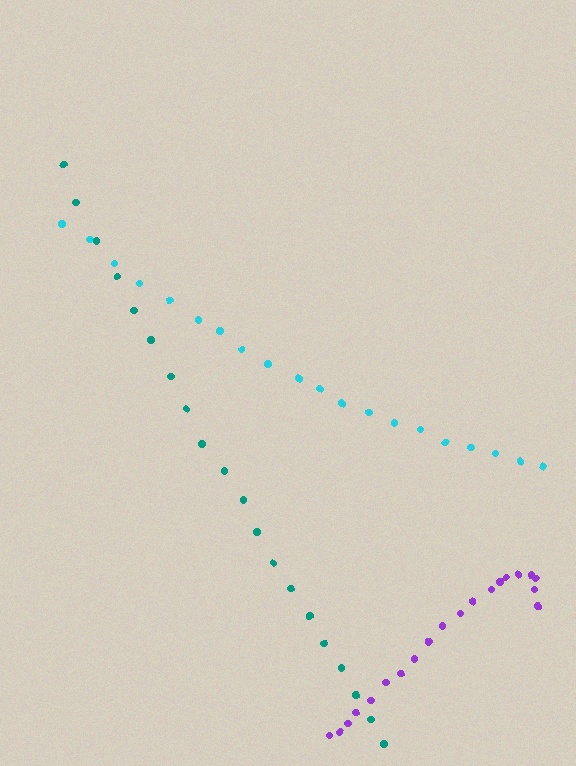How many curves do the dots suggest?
There are 3 distinct paths.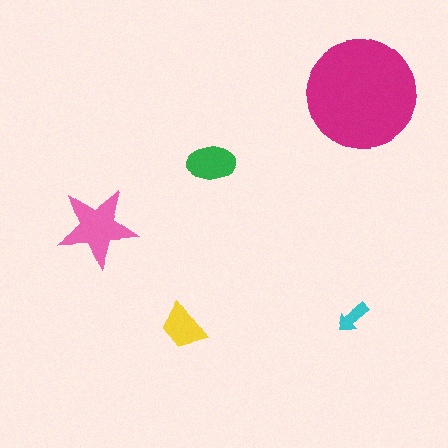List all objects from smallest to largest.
The cyan arrow, the yellow trapezoid, the green ellipse, the pink star, the magenta circle.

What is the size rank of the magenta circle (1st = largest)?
1st.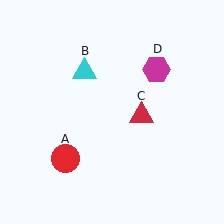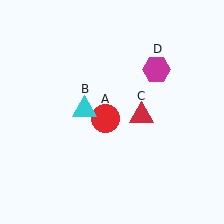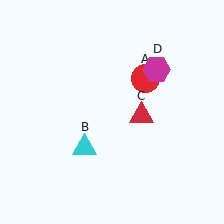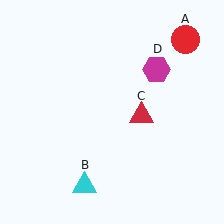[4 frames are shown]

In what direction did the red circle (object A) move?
The red circle (object A) moved up and to the right.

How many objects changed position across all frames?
2 objects changed position: red circle (object A), cyan triangle (object B).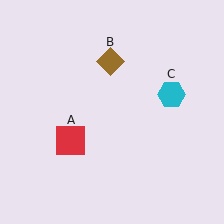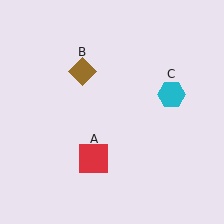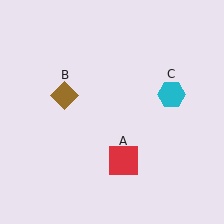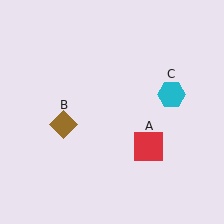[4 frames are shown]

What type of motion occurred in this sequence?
The red square (object A), brown diamond (object B) rotated counterclockwise around the center of the scene.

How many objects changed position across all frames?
2 objects changed position: red square (object A), brown diamond (object B).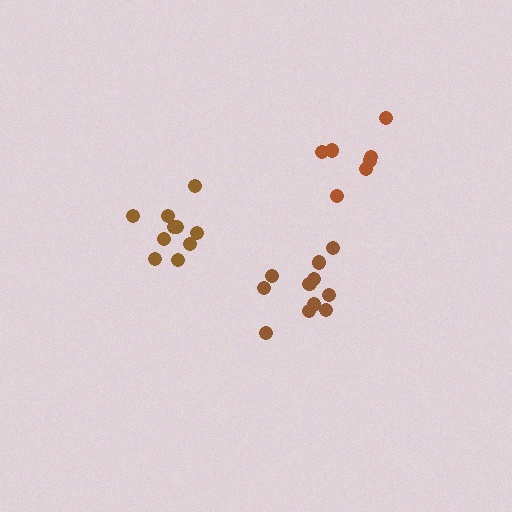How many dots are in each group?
Group 1: 10 dots, Group 2: 7 dots, Group 3: 11 dots (28 total).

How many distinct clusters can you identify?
There are 3 distinct clusters.